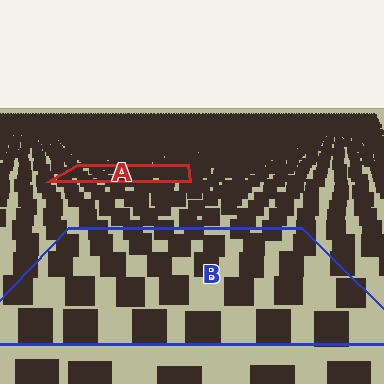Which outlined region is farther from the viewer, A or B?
Region A is farther from the viewer — the texture elements inside it appear smaller and more densely packed.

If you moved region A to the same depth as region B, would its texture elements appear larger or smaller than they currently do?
They would appear larger. At a closer depth, the same texture elements are projected at a bigger on-screen size.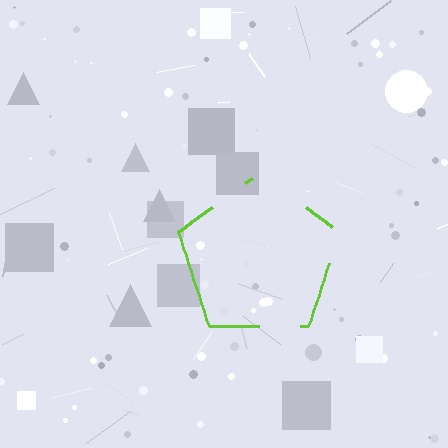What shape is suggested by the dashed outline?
The dashed outline suggests a pentagon.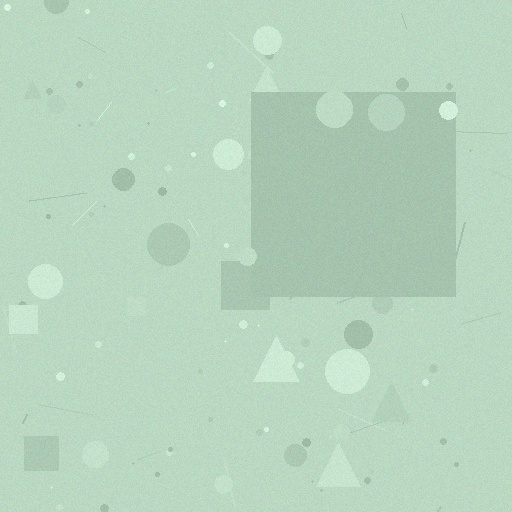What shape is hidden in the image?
A square is hidden in the image.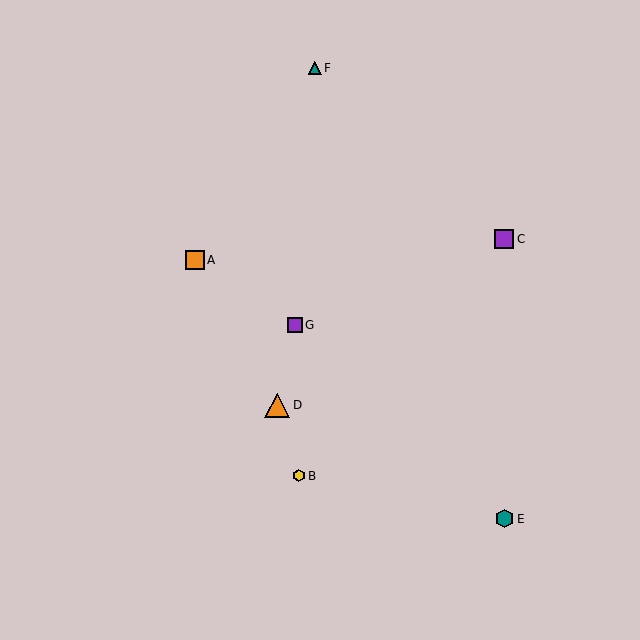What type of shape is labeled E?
Shape E is a teal hexagon.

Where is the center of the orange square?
The center of the orange square is at (195, 260).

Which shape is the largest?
The orange triangle (labeled D) is the largest.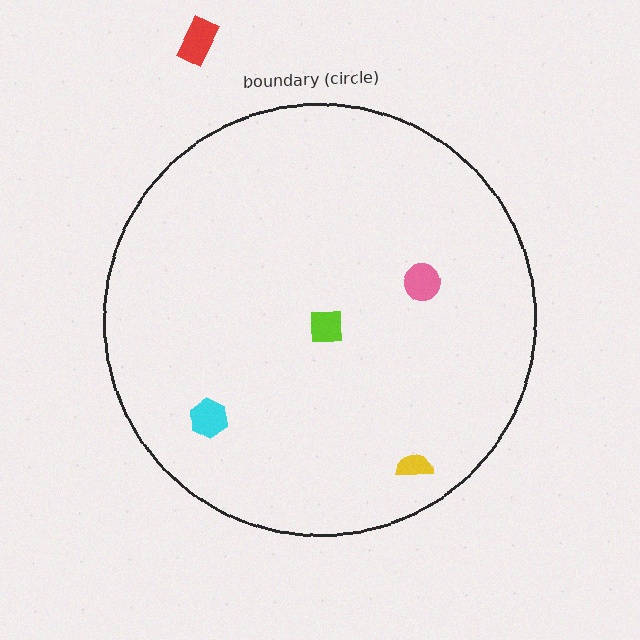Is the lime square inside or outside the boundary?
Inside.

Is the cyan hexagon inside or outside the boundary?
Inside.